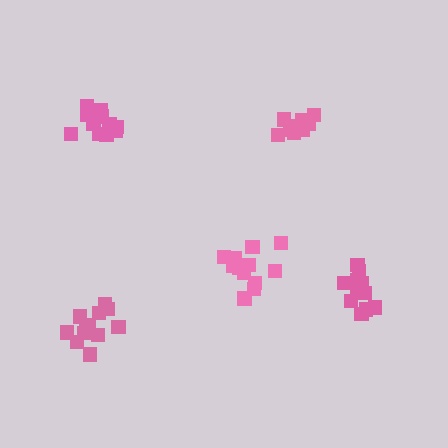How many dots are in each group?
Group 1: 12 dots, Group 2: 10 dots, Group 3: 13 dots, Group 4: 11 dots, Group 5: 13 dots (59 total).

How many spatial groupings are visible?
There are 5 spatial groupings.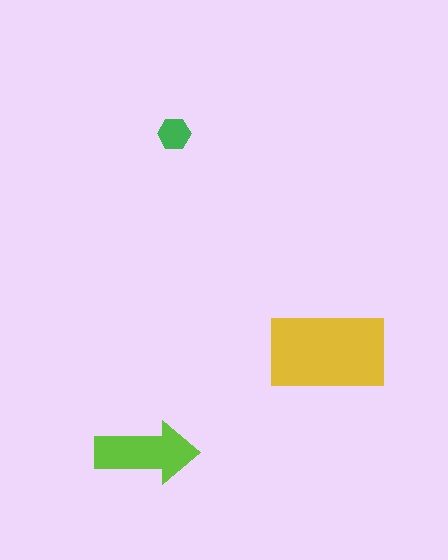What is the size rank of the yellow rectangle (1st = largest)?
1st.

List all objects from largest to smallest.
The yellow rectangle, the lime arrow, the green hexagon.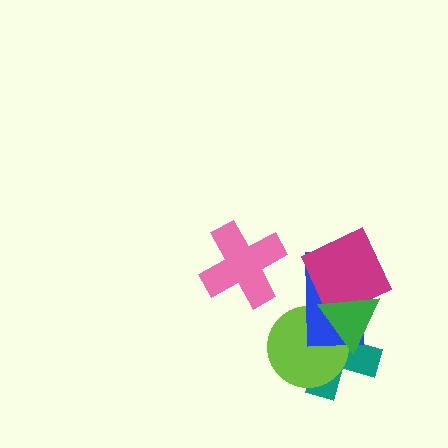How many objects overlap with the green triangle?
4 objects overlap with the green triangle.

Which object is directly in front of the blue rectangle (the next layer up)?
The magenta diamond is directly in front of the blue rectangle.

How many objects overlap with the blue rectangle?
4 objects overlap with the blue rectangle.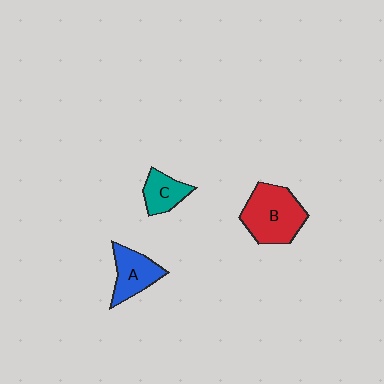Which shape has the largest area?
Shape B (red).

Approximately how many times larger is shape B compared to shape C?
Approximately 2.0 times.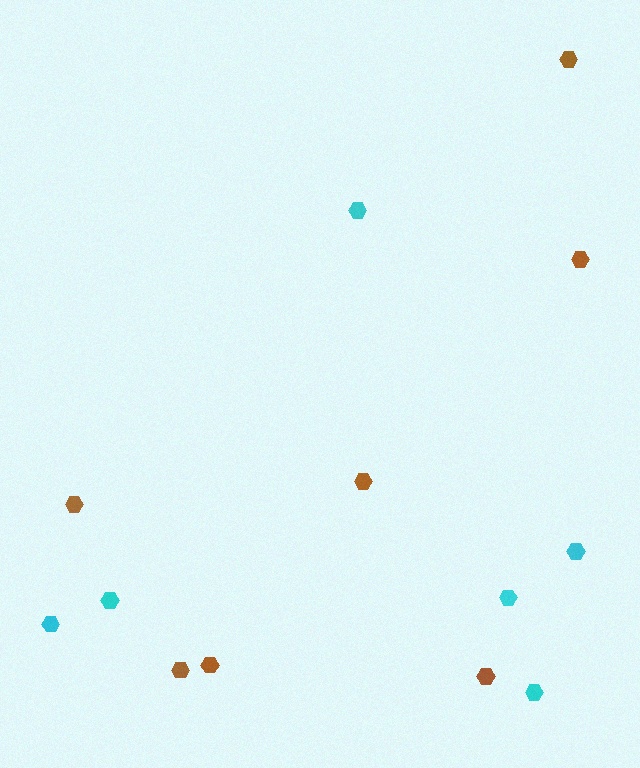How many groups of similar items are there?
There are 2 groups: one group of brown hexagons (7) and one group of cyan hexagons (6).